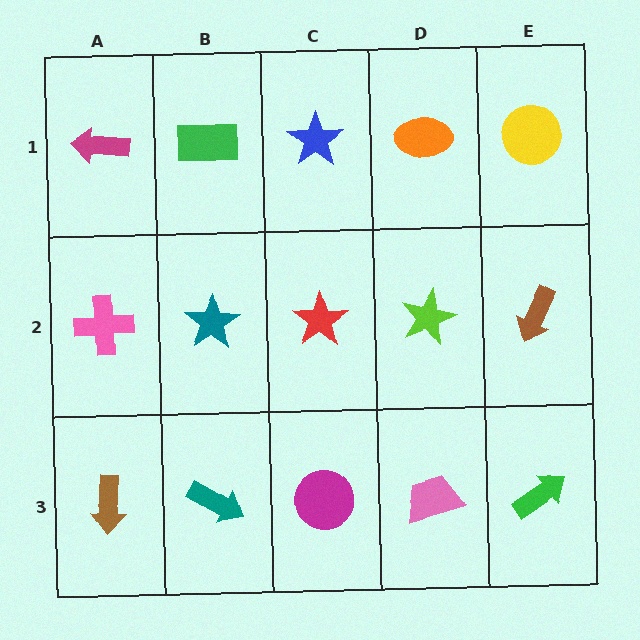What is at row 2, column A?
A pink cross.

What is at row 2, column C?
A red star.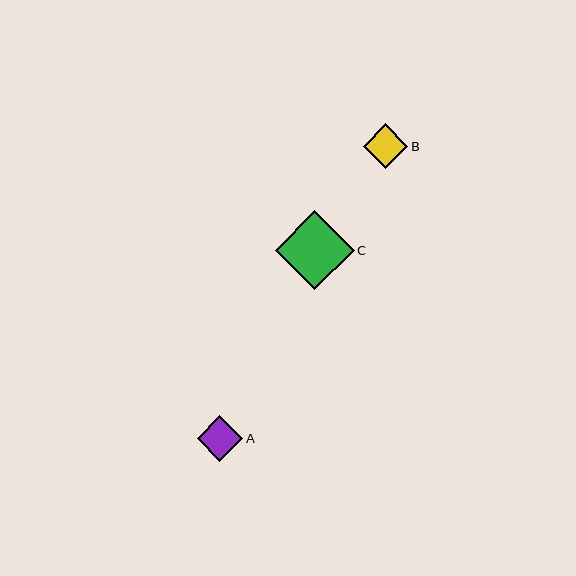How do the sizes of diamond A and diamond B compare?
Diamond A and diamond B are approximately the same size.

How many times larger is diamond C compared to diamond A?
Diamond C is approximately 1.7 times the size of diamond A.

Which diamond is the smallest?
Diamond B is the smallest with a size of approximately 44 pixels.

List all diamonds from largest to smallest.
From largest to smallest: C, A, B.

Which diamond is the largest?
Diamond C is the largest with a size of approximately 79 pixels.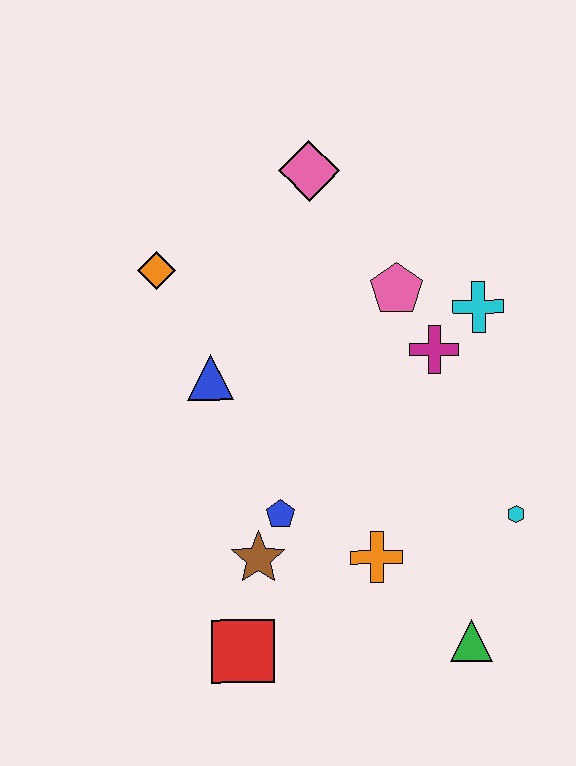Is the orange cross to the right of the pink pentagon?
No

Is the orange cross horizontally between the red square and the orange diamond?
No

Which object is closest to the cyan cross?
The magenta cross is closest to the cyan cross.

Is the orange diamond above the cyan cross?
Yes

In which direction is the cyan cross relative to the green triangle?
The cyan cross is above the green triangle.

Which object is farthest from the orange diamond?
The green triangle is farthest from the orange diamond.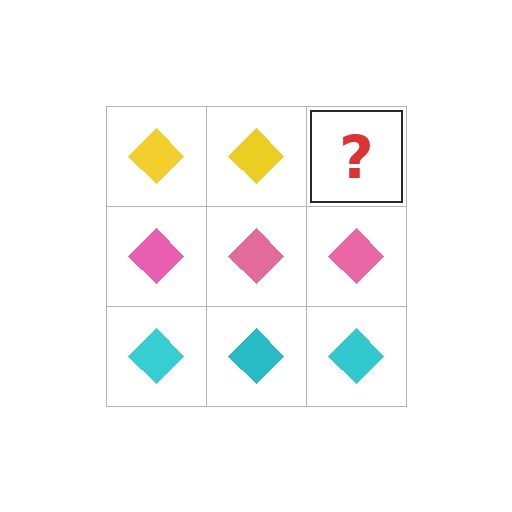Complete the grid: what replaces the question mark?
The question mark should be replaced with a yellow diamond.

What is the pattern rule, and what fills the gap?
The rule is that each row has a consistent color. The gap should be filled with a yellow diamond.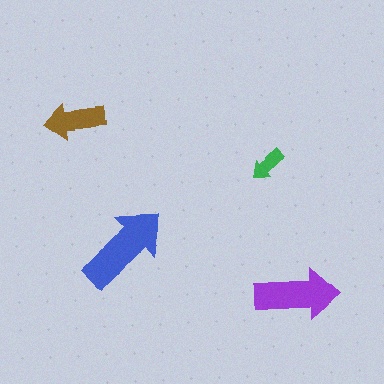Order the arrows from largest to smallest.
the blue one, the purple one, the brown one, the green one.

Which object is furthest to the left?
The brown arrow is leftmost.